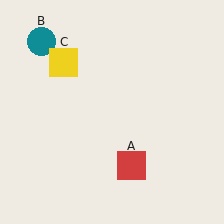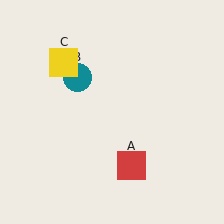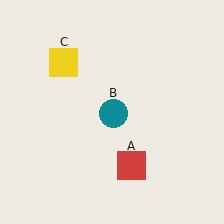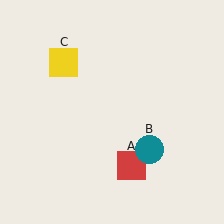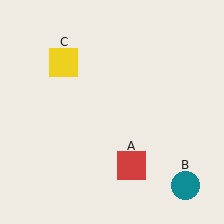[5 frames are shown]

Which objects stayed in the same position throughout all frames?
Red square (object A) and yellow square (object C) remained stationary.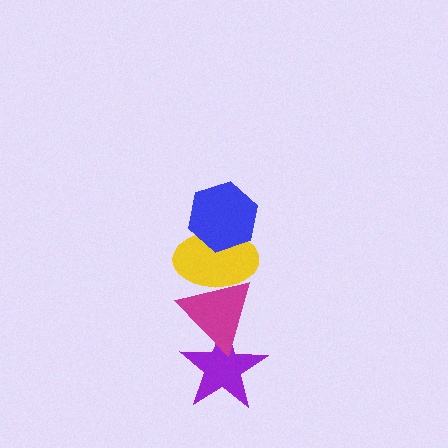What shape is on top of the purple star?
The magenta triangle is on top of the purple star.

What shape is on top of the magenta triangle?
The yellow ellipse is on top of the magenta triangle.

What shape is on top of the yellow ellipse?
The blue hexagon is on top of the yellow ellipse.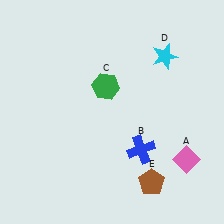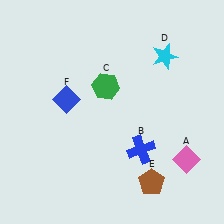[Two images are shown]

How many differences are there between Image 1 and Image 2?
There is 1 difference between the two images.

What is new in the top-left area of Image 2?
A blue diamond (F) was added in the top-left area of Image 2.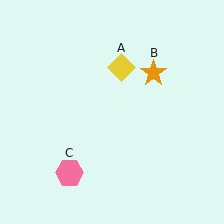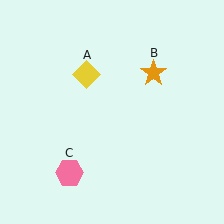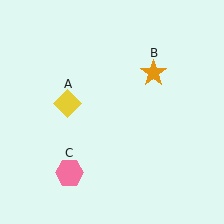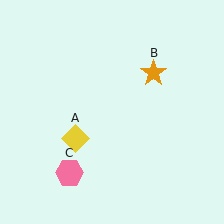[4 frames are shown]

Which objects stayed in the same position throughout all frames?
Orange star (object B) and pink hexagon (object C) remained stationary.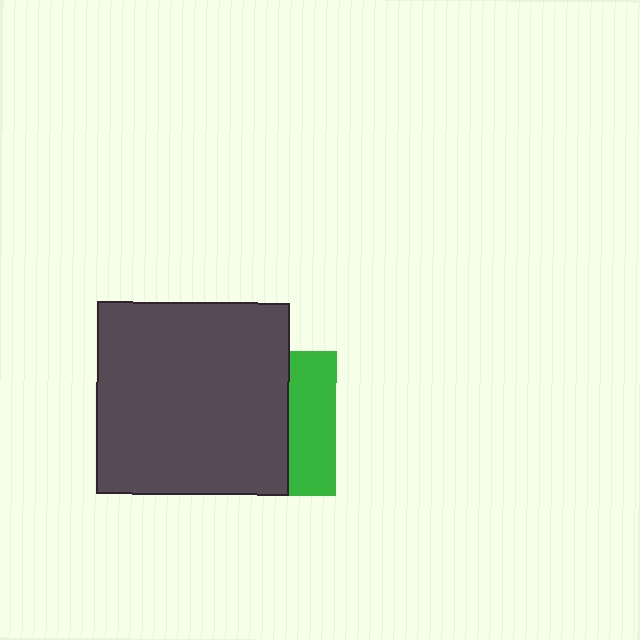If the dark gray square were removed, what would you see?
You would see the complete green square.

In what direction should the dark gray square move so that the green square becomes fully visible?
The dark gray square should move left. That is the shortest direction to clear the overlap and leave the green square fully visible.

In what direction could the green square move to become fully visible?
The green square could move right. That would shift it out from behind the dark gray square entirely.